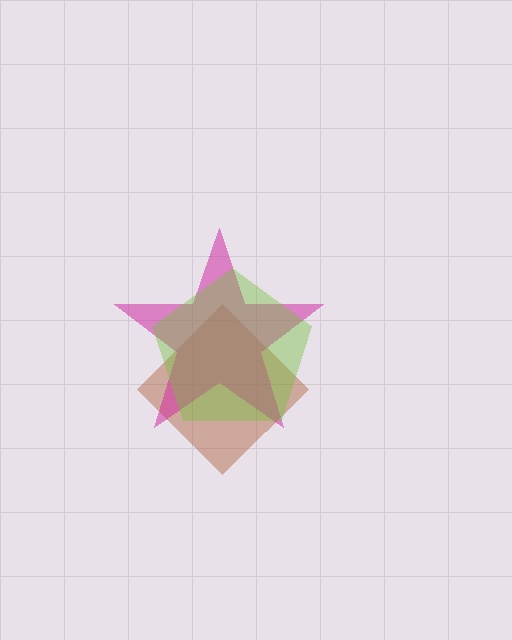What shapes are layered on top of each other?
The layered shapes are: a brown diamond, a magenta star, a lime pentagon.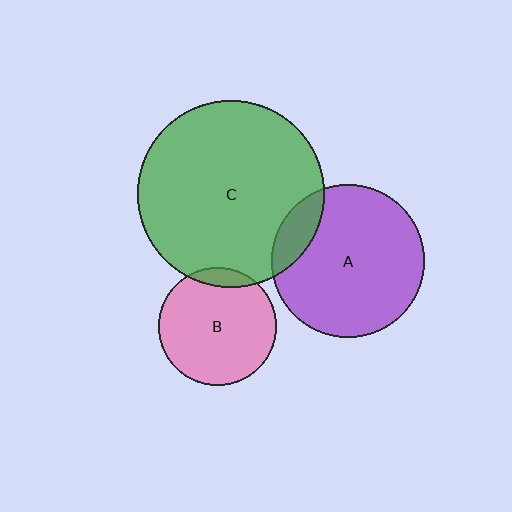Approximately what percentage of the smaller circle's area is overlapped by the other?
Approximately 15%.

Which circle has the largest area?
Circle C (green).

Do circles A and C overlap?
Yes.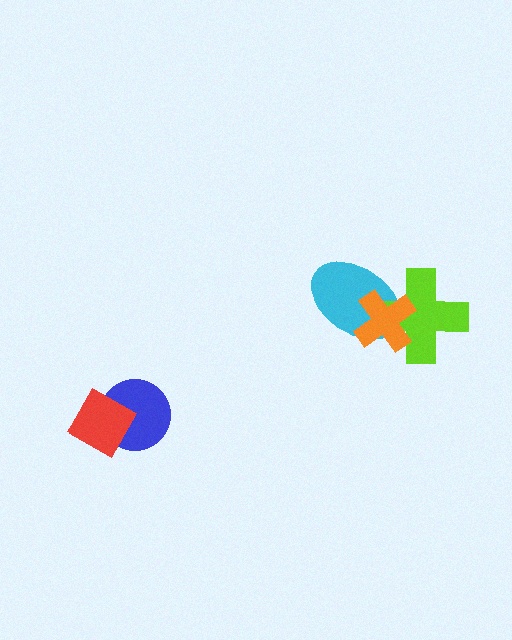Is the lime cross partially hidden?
Yes, it is partially covered by another shape.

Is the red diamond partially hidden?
No, no other shape covers it.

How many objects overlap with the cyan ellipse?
2 objects overlap with the cyan ellipse.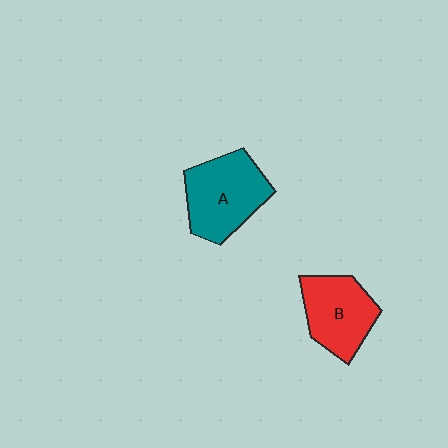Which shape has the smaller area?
Shape B (red).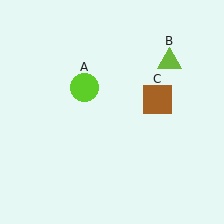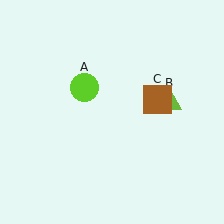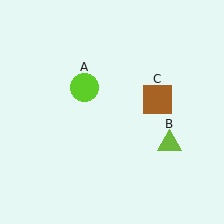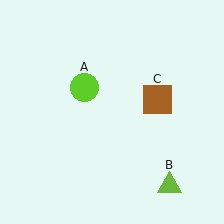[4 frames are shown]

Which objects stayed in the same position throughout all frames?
Lime circle (object A) and brown square (object C) remained stationary.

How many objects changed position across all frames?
1 object changed position: lime triangle (object B).